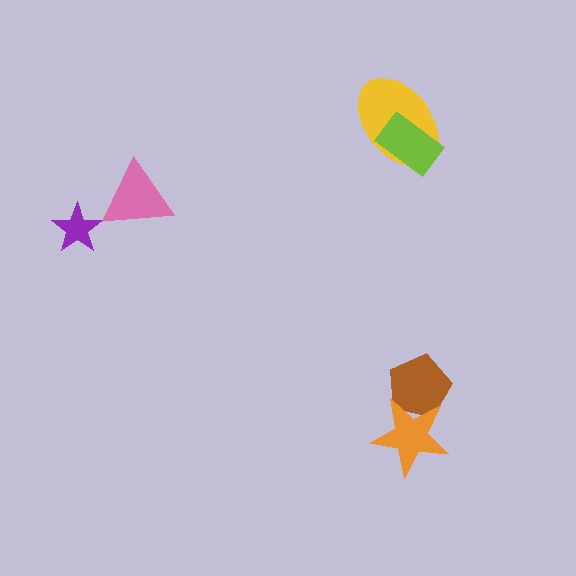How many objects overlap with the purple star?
0 objects overlap with the purple star.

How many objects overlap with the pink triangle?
0 objects overlap with the pink triangle.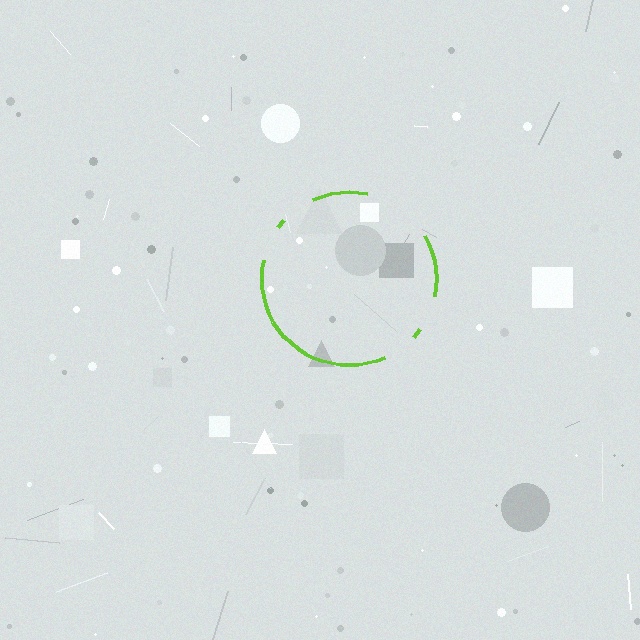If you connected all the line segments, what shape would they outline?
They would outline a circle.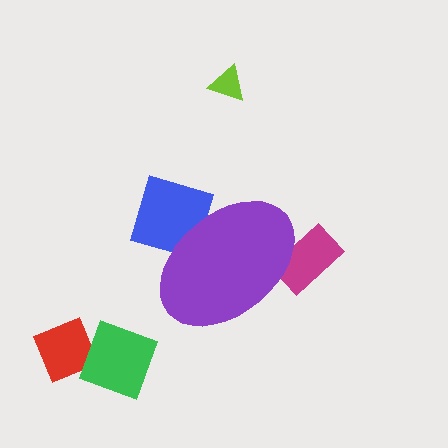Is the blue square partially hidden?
Yes, the blue square is partially hidden behind the purple ellipse.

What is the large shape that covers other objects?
A purple ellipse.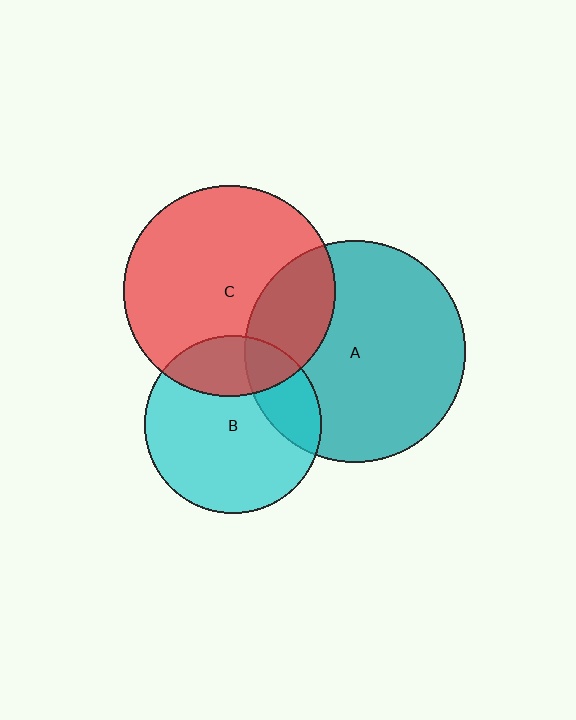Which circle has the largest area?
Circle A (teal).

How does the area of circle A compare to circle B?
Approximately 1.6 times.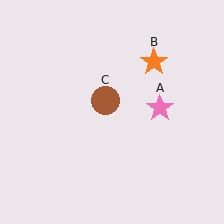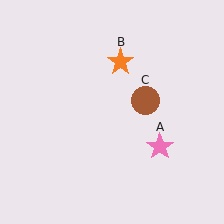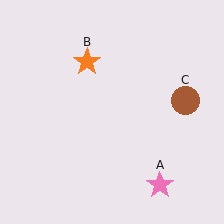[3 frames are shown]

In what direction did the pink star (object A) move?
The pink star (object A) moved down.